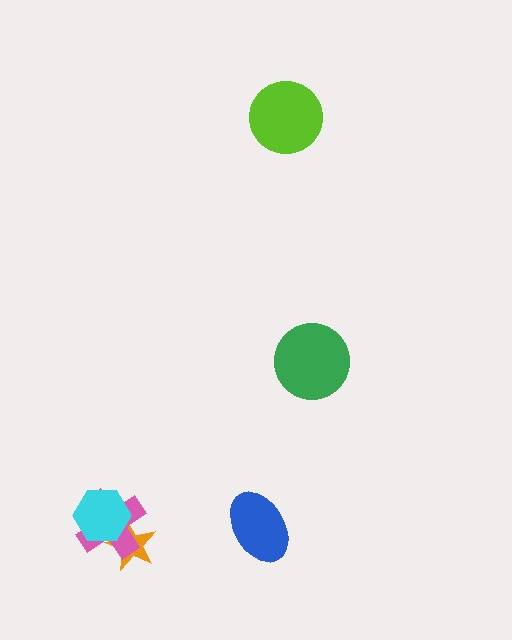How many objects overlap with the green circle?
0 objects overlap with the green circle.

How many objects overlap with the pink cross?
2 objects overlap with the pink cross.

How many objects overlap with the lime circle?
0 objects overlap with the lime circle.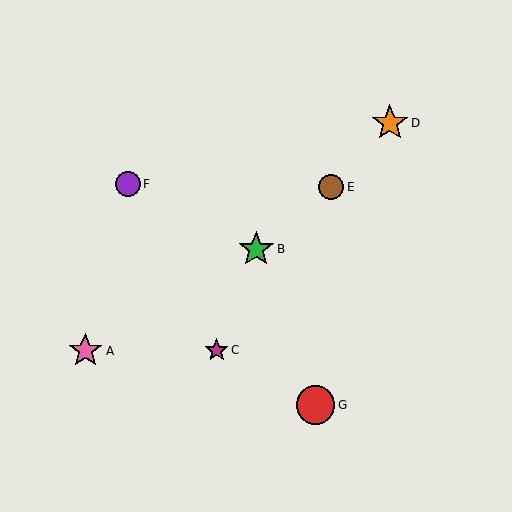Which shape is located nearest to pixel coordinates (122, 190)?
The purple circle (labeled F) at (128, 184) is nearest to that location.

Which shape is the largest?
The red circle (labeled G) is the largest.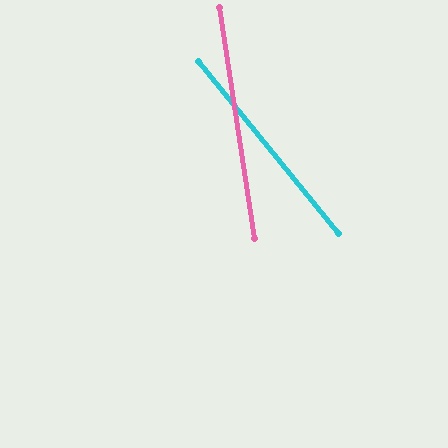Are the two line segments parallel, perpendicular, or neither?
Neither parallel nor perpendicular — they differ by about 31°.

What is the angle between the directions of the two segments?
Approximately 31 degrees.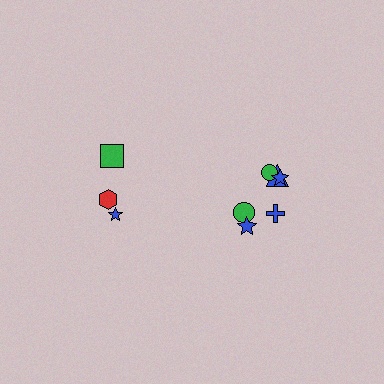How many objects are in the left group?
There are 3 objects.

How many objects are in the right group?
There are 6 objects.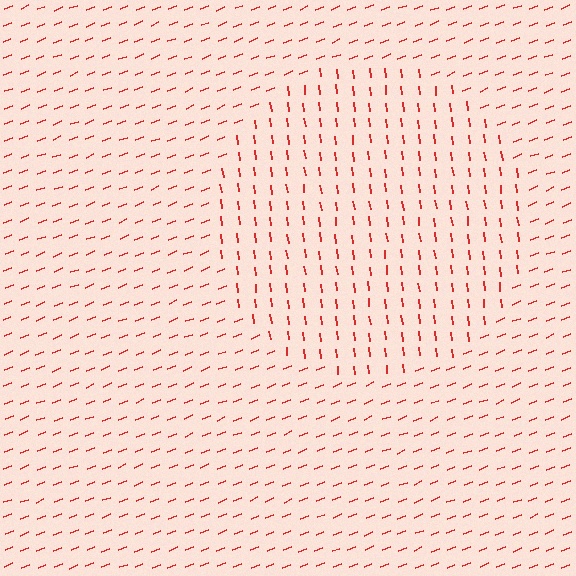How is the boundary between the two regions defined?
The boundary is defined purely by a change in line orientation (approximately 76 degrees difference). All lines are the same color and thickness.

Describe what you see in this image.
The image is filled with small red line segments. A circle region in the image has lines oriented differently from the surrounding lines, creating a visible texture boundary.